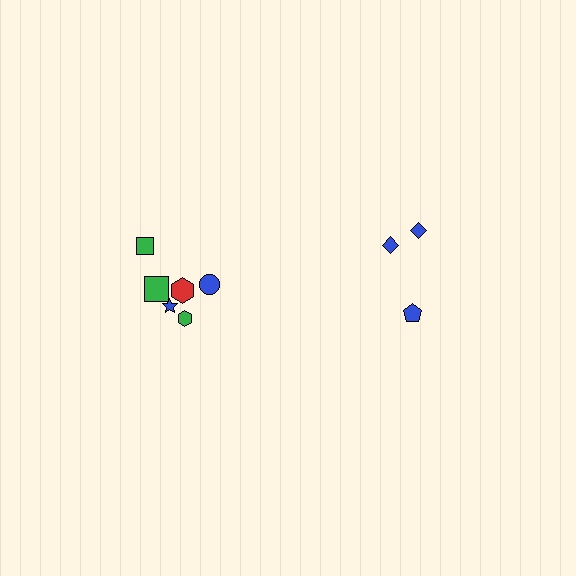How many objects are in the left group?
There are 6 objects.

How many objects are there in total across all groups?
There are 9 objects.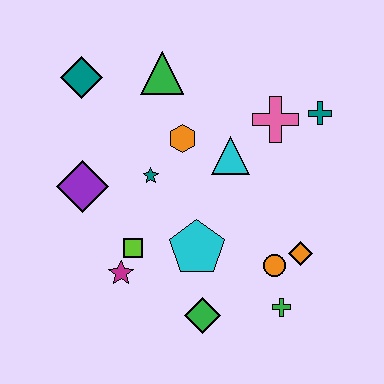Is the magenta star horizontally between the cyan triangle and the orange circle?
No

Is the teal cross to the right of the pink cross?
Yes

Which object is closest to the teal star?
The orange hexagon is closest to the teal star.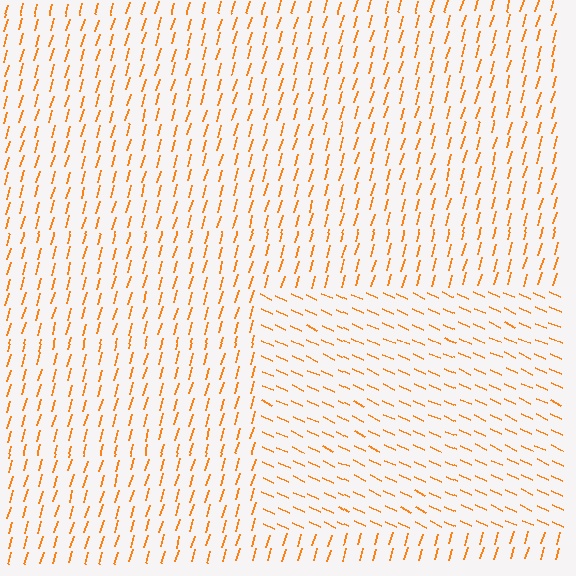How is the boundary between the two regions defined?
The boundary is defined purely by a change in line orientation (approximately 81 degrees difference). All lines are the same color and thickness.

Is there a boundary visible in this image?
Yes, there is a texture boundary formed by a change in line orientation.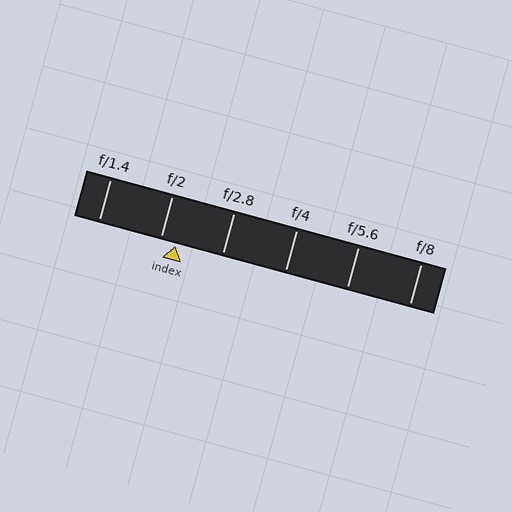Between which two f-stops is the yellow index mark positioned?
The index mark is between f/2 and f/2.8.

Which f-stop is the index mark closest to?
The index mark is closest to f/2.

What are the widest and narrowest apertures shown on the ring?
The widest aperture shown is f/1.4 and the narrowest is f/8.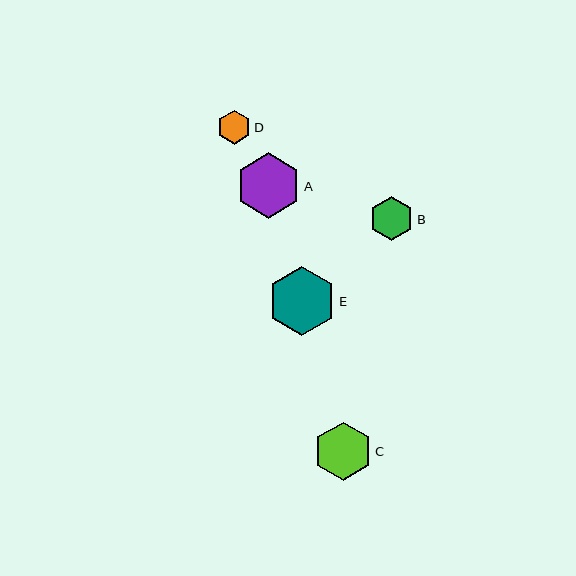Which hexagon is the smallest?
Hexagon D is the smallest with a size of approximately 34 pixels.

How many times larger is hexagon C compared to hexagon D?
Hexagon C is approximately 1.7 times the size of hexagon D.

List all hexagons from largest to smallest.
From largest to smallest: E, A, C, B, D.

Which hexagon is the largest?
Hexagon E is the largest with a size of approximately 68 pixels.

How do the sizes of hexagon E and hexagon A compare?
Hexagon E and hexagon A are approximately the same size.